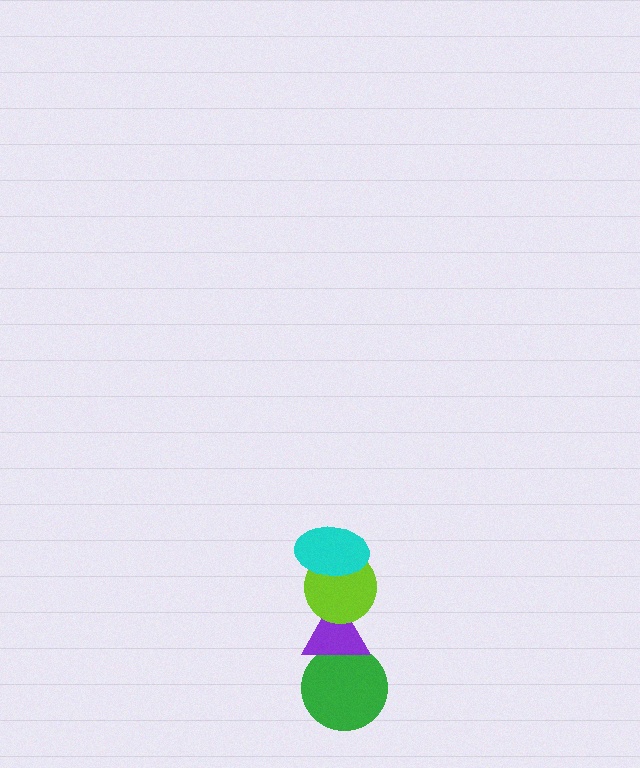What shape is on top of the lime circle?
The cyan ellipse is on top of the lime circle.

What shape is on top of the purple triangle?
The lime circle is on top of the purple triangle.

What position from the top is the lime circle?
The lime circle is 2nd from the top.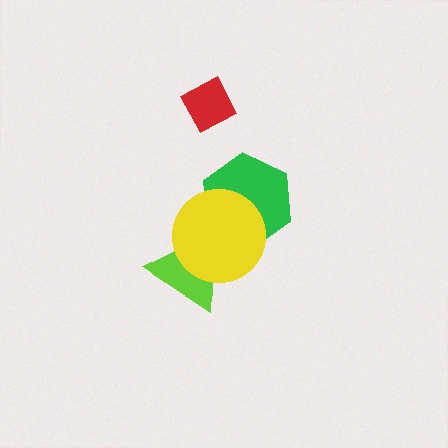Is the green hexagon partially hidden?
Yes, it is partially covered by another shape.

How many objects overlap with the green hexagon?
1 object overlaps with the green hexagon.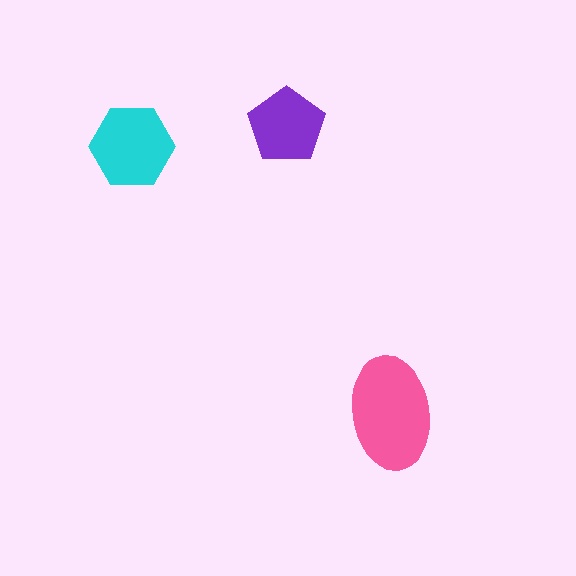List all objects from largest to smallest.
The pink ellipse, the cyan hexagon, the purple pentagon.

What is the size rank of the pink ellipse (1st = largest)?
1st.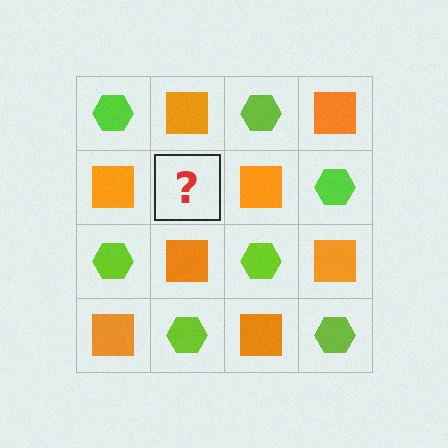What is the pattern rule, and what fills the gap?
The rule is that it alternates lime hexagon and orange square in a checkerboard pattern. The gap should be filled with a lime hexagon.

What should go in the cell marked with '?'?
The missing cell should contain a lime hexagon.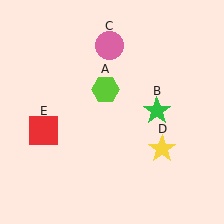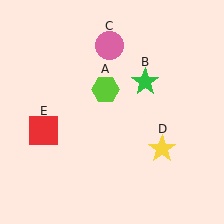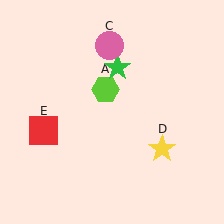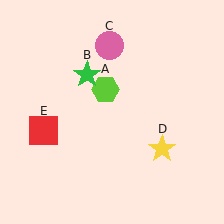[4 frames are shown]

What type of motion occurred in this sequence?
The green star (object B) rotated counterclockwise around the center of the scene.